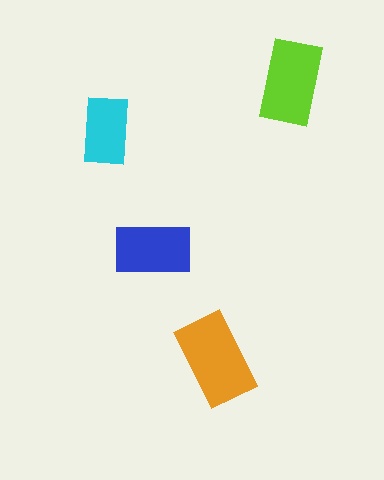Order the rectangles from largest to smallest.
the orange one, the lime one, the blue one, the cyan one.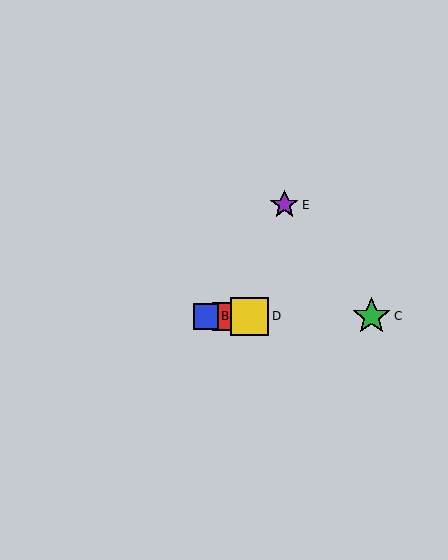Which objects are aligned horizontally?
Objects A, B, C, D are aligned horizontally.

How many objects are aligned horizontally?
4 objects (A, B, C, D) are aligned horizontally.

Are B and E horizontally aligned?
No, B is at y≈316 and E is at y≈205.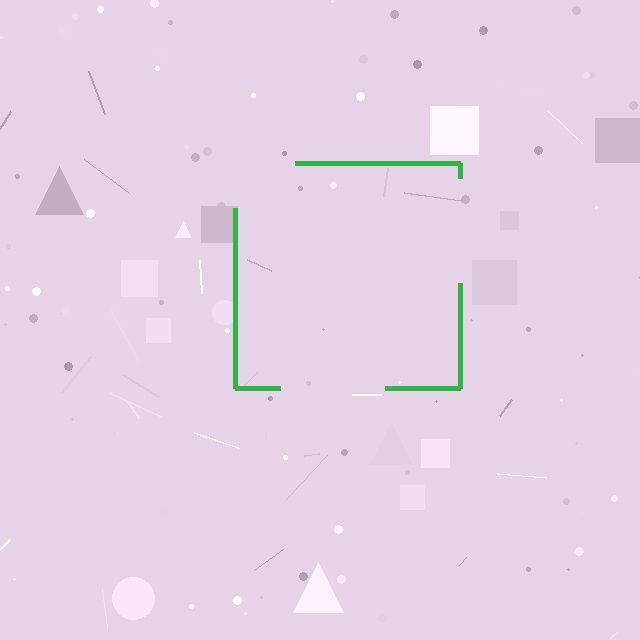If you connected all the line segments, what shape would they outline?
They would outline a square.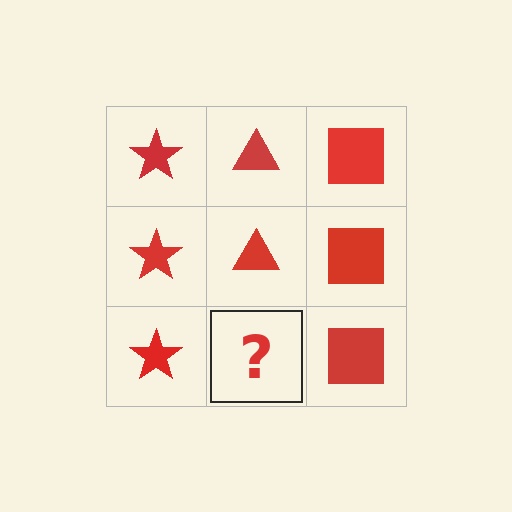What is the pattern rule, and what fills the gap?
The rule is that each column has a consistent shape. The gap should be filled with a red triangle.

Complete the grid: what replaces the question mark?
The question mark should be replaced with a red triangle.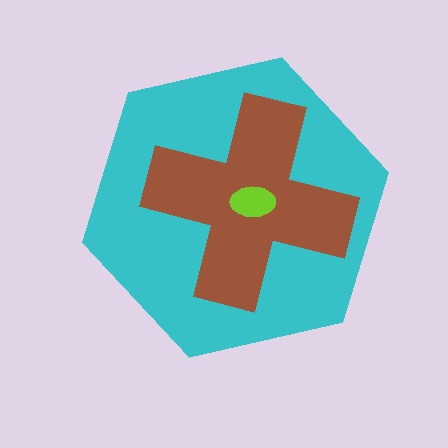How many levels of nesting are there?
3.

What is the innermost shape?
The lime ellipse.